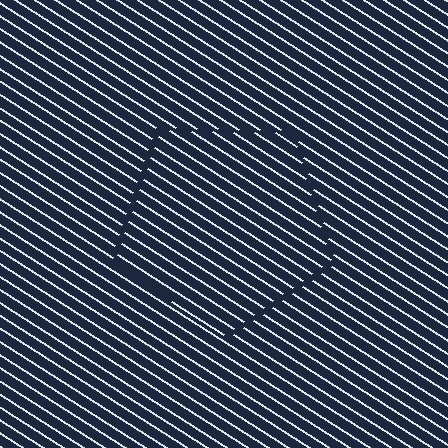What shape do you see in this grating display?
An illusory pentagon. The interior of the shape contains the same grating, shifted by half a period — the contour is defined by the phase discontinuity where line-ends from the inner and outer gratings abut.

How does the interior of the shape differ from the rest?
The interior of the shape contains the same grating, shifted by half a period — the contour is defined by the phase discontinuity where line-ends from the inner and outer gratings abut.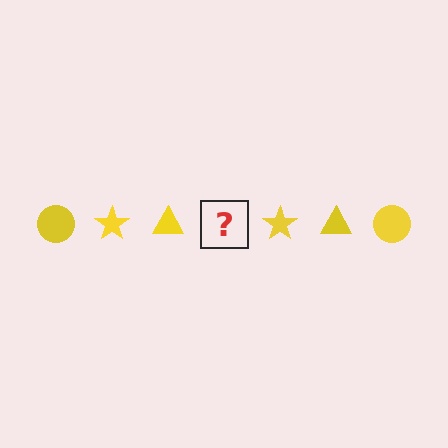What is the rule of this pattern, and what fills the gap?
The rule is that the pattern cycles through circle, star, triangle shapes in yellow. The gap should be filled with a yellow circle.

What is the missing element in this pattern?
The missing element is a yellow circle.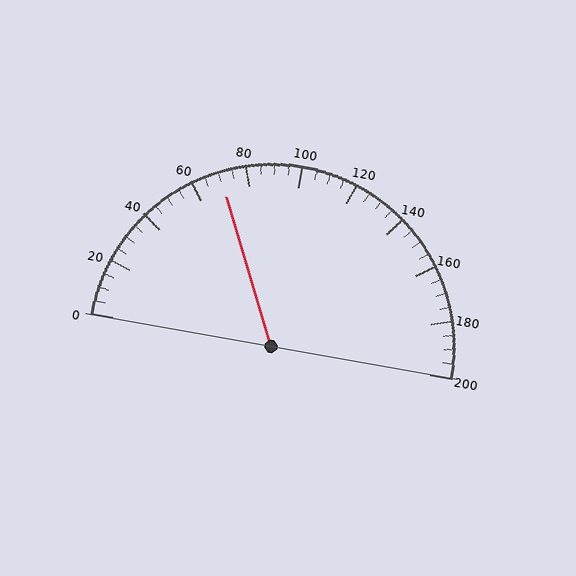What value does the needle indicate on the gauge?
The needle indicates approximately 70.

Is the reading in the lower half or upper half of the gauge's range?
The reading is in the lower half of the range (0 to 200).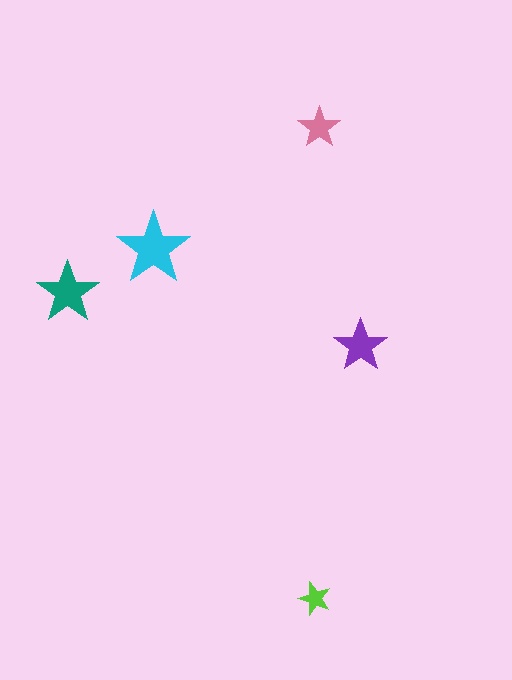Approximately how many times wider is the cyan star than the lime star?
About 2 times wider.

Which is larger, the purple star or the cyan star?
The cyan one.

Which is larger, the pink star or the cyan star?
The cyan one.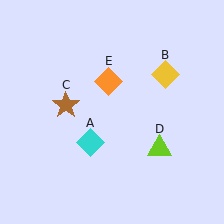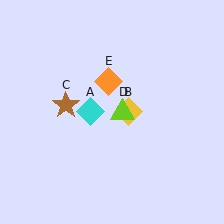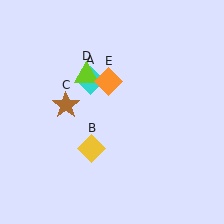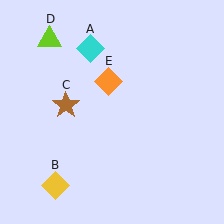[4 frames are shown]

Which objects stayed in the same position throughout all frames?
Brown star (object C) and orange diamond (object E) remained stationary.